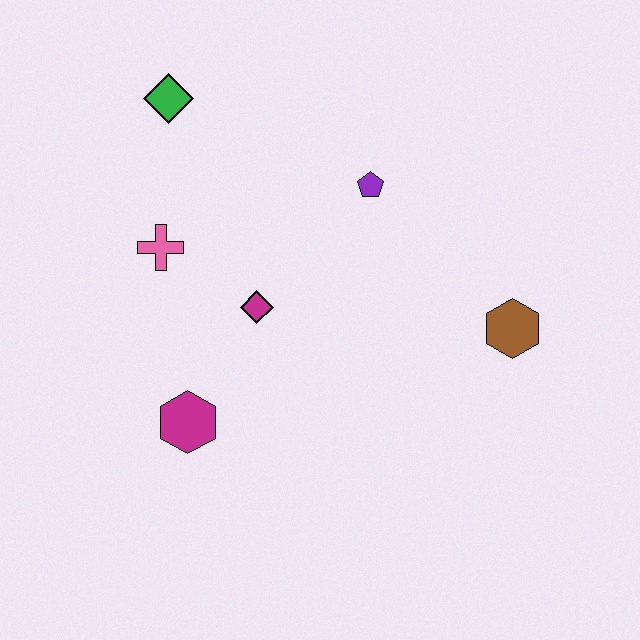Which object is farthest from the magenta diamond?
The brown hexagon is farthest from the magenta diamond.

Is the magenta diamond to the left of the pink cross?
No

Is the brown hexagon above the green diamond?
No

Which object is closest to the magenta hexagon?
The magenta diamond is closest to the magenta hexagon.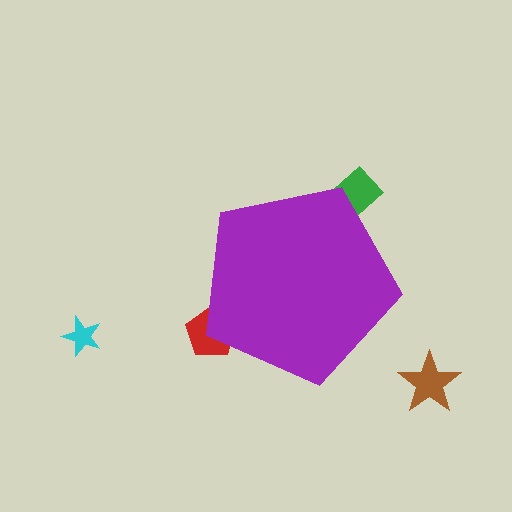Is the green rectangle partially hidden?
Yes, the green rectangle is partially hidden behind the purple pentagon.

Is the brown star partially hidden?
No, the brown star is fully visible.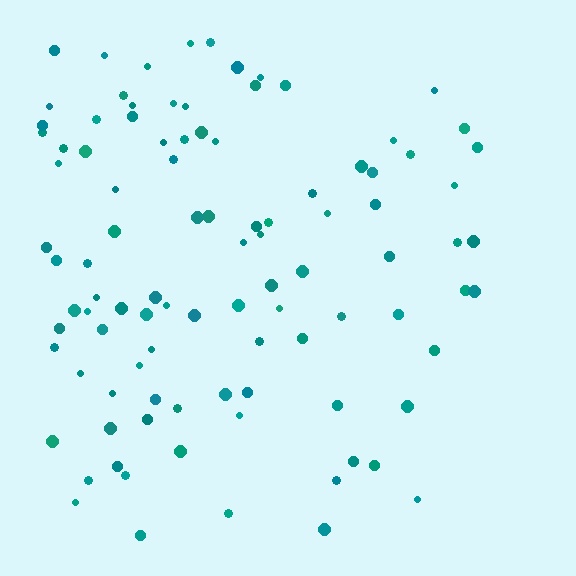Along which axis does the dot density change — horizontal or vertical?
Horizontal.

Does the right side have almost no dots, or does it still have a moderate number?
Still a moderate number, just noticeably fewer than the left.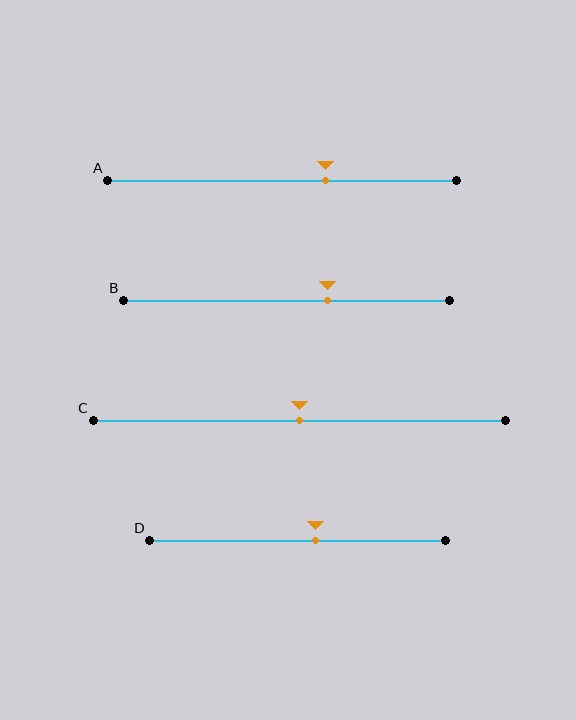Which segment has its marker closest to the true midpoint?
Segment C has its marker closest to the true midpoint.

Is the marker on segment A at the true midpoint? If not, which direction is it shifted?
No, the marker on segment A is shifted to the right by about 12% of the segment length.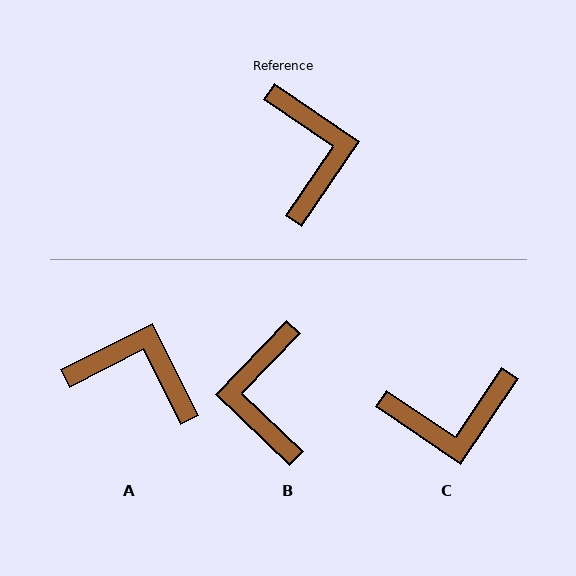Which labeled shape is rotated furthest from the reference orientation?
B, about 171 degrees away.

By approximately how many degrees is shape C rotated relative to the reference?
Approximately 89 degrees clockwise.